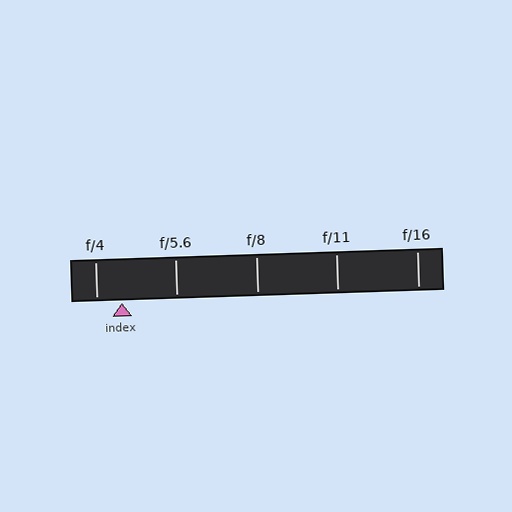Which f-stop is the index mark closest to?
The index mark is closest to f/4.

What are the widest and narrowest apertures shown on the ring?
The widest aperture shown is f/4 and the narrowest is f/16.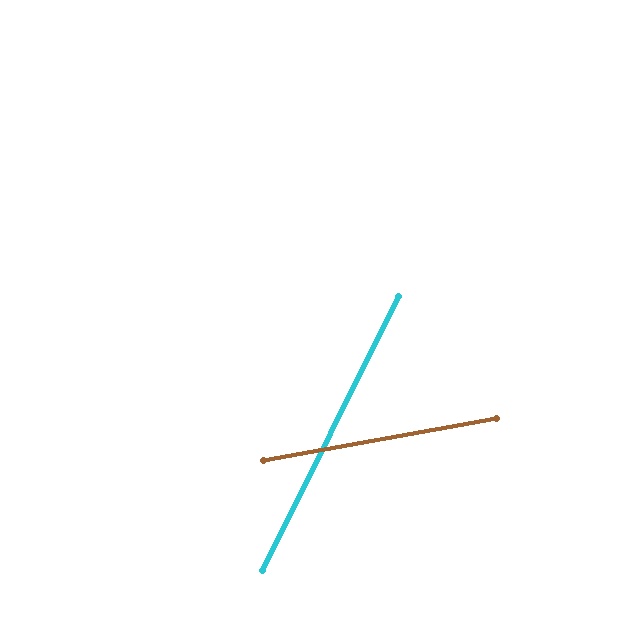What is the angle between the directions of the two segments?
Approximately 54 degrees.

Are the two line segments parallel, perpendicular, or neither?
Neither parallel nor perpendicular — they differ by about 54°.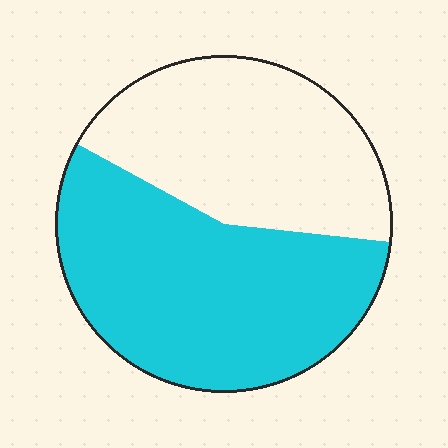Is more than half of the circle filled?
Yes.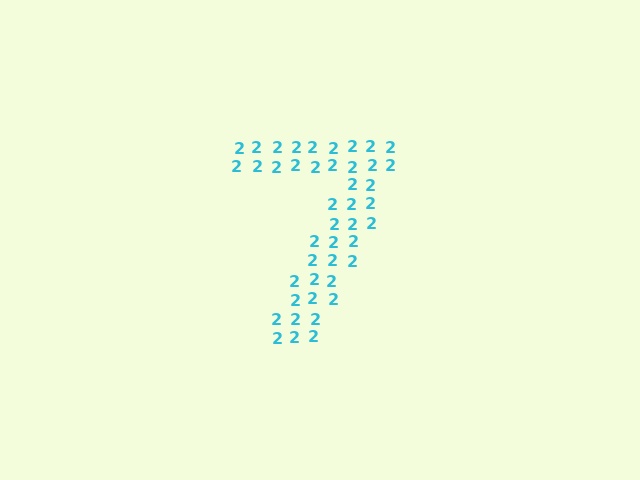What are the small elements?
The small elements are digit 2's.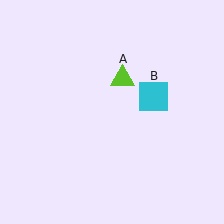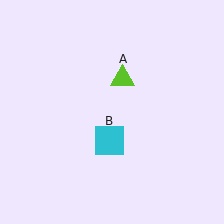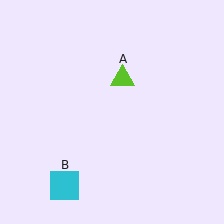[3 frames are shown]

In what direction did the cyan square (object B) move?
The cyan square (object B) moved down and to the left.